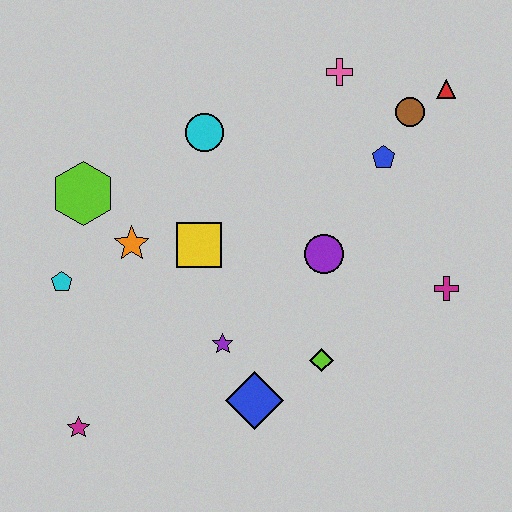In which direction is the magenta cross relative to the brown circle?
The magenta cross is below the brown circle.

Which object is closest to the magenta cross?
The purple circle is closest to the magenta cross.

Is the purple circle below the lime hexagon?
Yes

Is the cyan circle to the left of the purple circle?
Yes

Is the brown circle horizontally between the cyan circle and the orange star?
No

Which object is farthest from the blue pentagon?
The magenta star is farthest from the blue pentagon.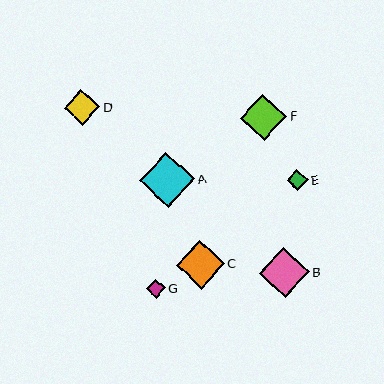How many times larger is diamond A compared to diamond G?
Diamond A is approximately 2.9 times the size of diamond G.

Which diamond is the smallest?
Diamond G is the smallest with a size of approximately 19 pixels.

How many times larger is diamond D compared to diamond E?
Diamond D is approximately 1.7 times the size of diamond E.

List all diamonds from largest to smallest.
From largest to smallest: A, B, C, F, D, E, G.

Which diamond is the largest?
Diamond A is the largest with a size of approximately 55 pixels.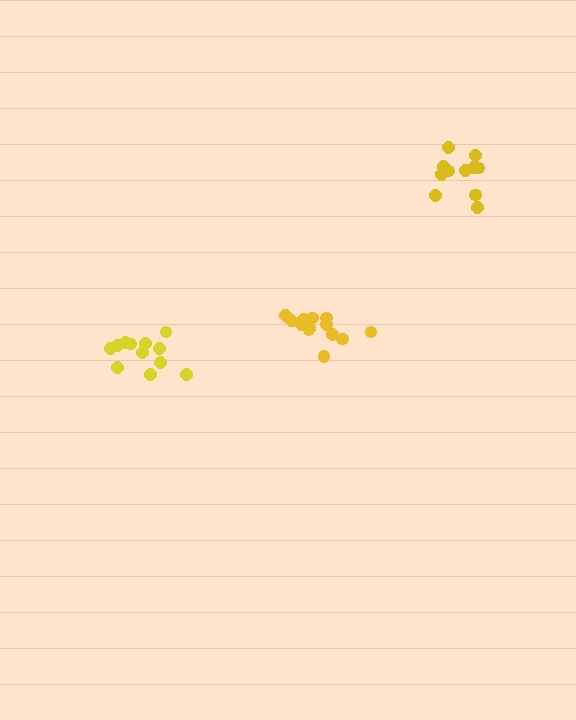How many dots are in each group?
Group 1: 11 dots, Group 2: 12 dots, Group 3: 13 dots (36 total).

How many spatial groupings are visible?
There are 3 spatial groupings.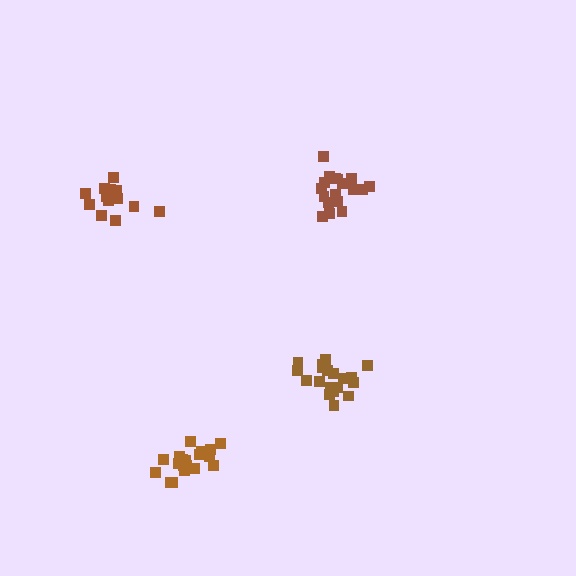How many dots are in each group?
Group 1: 15 dots, Group 2: 20 dots, Group 3: 19 dots, Group 4: 21 dots (75 total).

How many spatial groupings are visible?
There are 4 spatial groupings.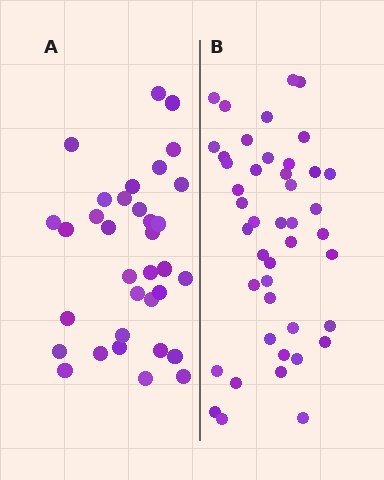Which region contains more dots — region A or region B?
Region B (the right region) has more dots.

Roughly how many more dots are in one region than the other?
Region B has roughly 10 or so more dots than region A.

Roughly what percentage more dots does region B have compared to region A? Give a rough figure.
About 30% more.